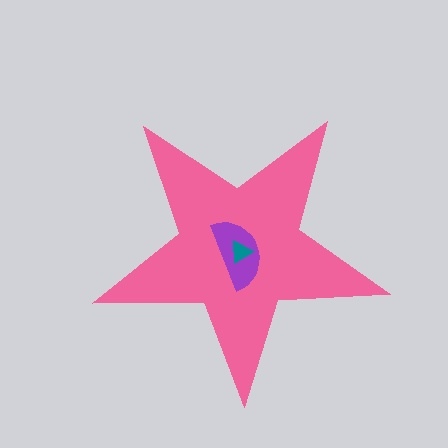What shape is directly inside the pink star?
The purple semicircle.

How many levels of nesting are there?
3.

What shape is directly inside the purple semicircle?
The teal triangle.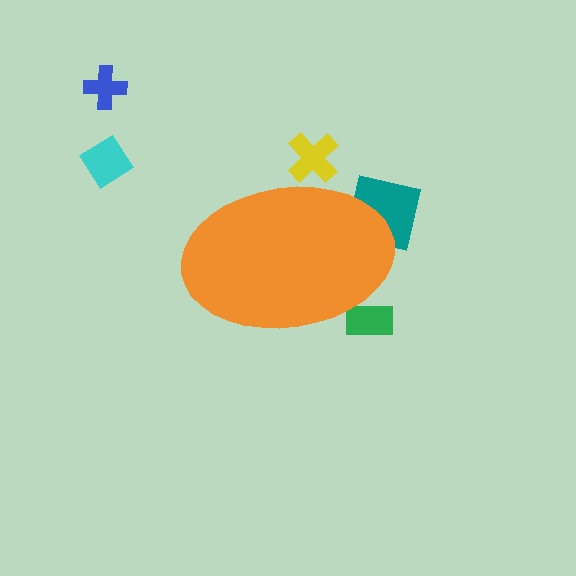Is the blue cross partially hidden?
No, the blue cross is fully visible.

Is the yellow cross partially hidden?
Yes, the yellow cross is partially hidden behind the orange ellipse.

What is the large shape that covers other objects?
An orange ellipse.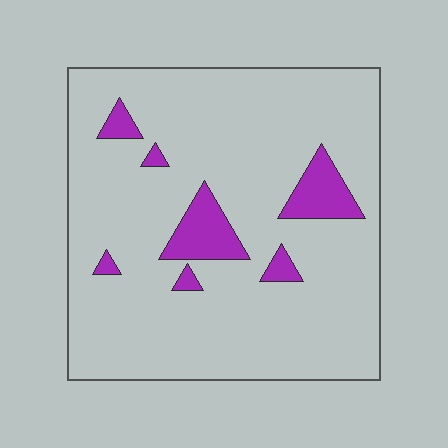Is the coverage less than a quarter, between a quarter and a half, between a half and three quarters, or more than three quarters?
Less than a quarter.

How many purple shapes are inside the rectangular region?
7.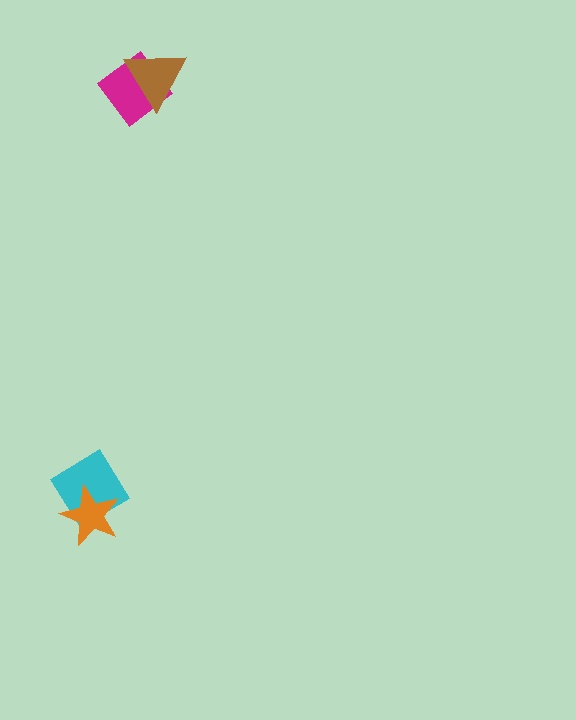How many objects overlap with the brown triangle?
1 object overlaps with the brown triangle.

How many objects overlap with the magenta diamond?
1 object overlaps with the magenta diamond.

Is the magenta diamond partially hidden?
Yes, it is partially covered by another shape.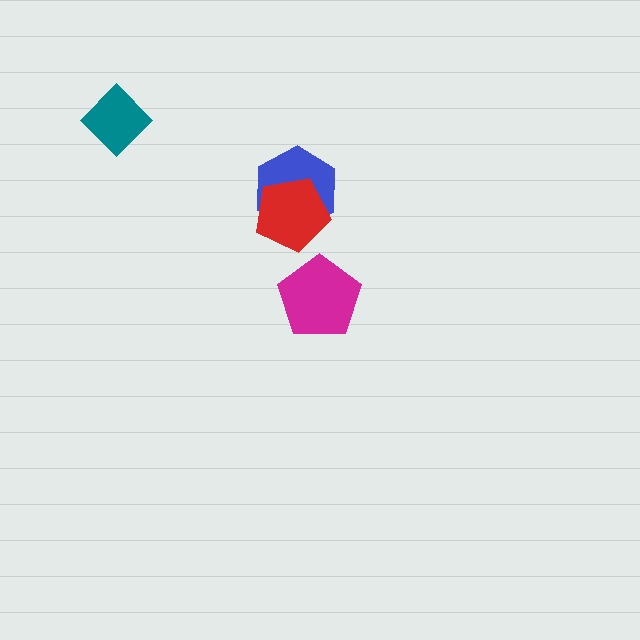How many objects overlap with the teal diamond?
0 objects overlap with the teal diamond.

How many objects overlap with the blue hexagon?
1 object overlaps with the blue hexagon.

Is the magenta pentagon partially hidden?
No, no other shape covers it.